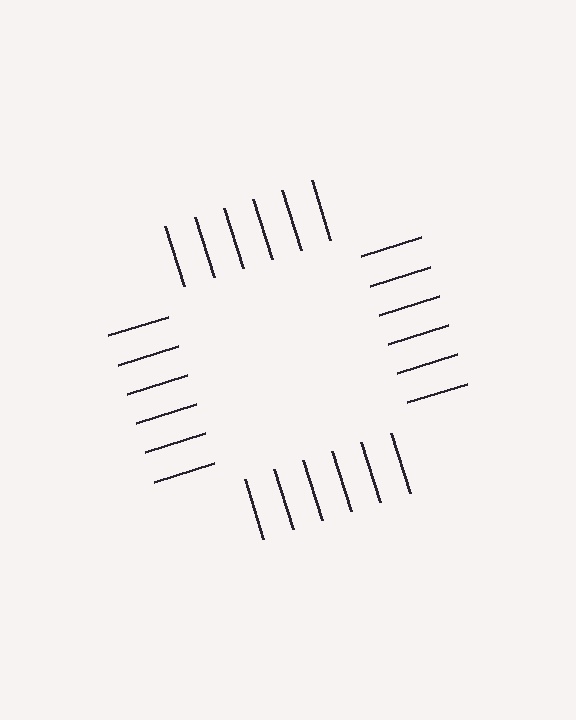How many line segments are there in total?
24 — 6 along each of the 4 edges.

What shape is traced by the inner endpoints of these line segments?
An illusory square — the line segments terminate on its edges but no continuous stroke is drawn.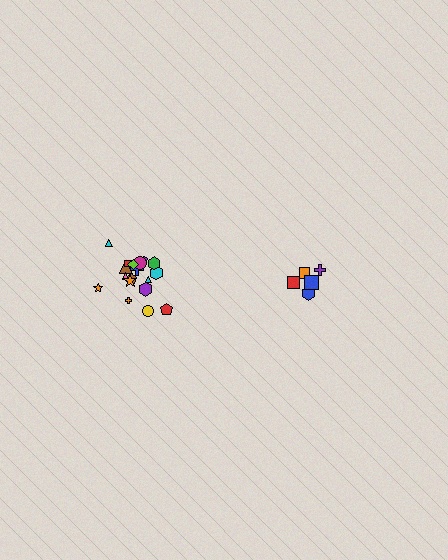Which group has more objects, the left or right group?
The left group.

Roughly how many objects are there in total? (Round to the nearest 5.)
Roughly 25 objects in total.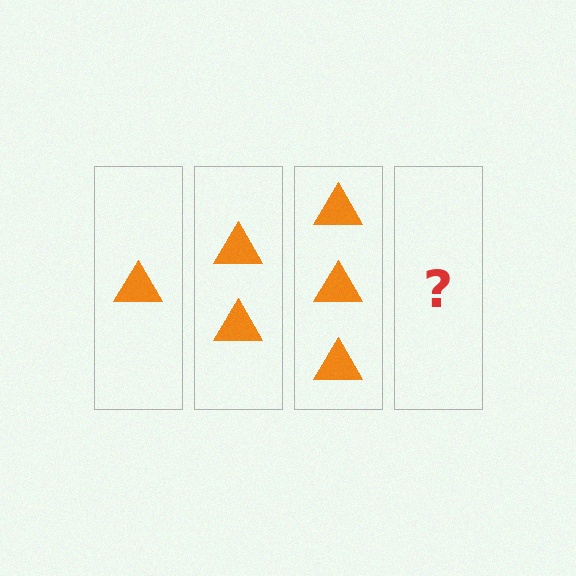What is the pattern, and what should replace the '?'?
The pattern is that each step adds one more triangle. The '?' should be 4 triangles.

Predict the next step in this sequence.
The next step is 4 triangles.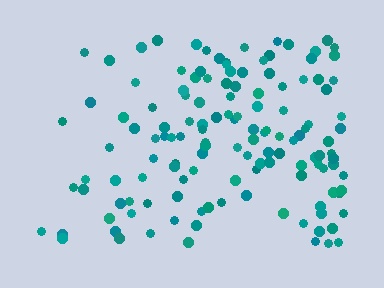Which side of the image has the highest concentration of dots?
The right.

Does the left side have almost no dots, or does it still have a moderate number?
Still a moderate number, just noticeably fewer than the right.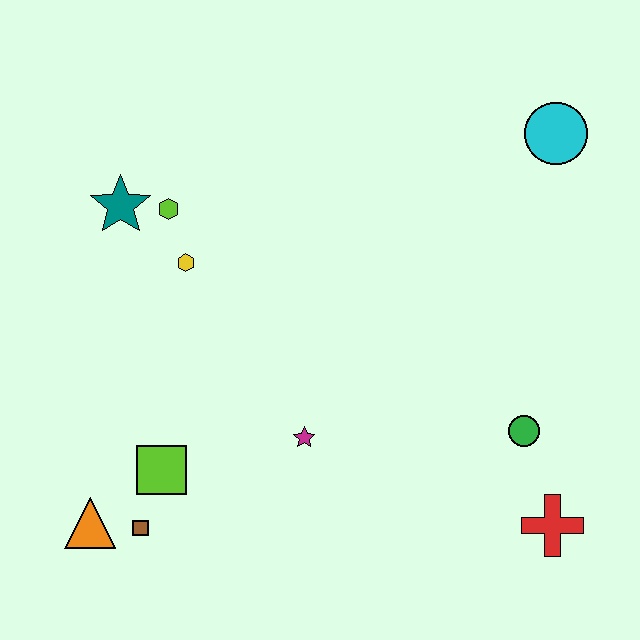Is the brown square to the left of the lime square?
Yes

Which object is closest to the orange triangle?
The brown square is closest to the orange triangle.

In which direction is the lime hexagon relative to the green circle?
The lime hexagon is to the left of the green circle.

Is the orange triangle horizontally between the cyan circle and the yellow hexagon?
No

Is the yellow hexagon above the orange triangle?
Yes